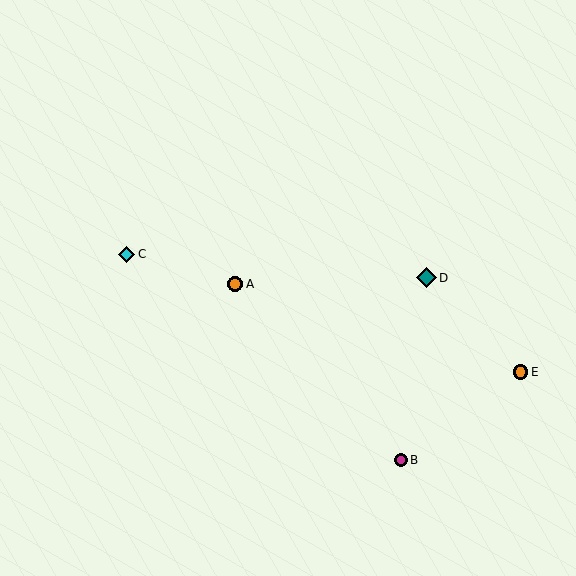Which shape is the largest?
The teal diamond (labeled D) is the largest.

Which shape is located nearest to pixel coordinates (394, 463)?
The magenta circle (labeled B) at (401, 460) is nearest to that location.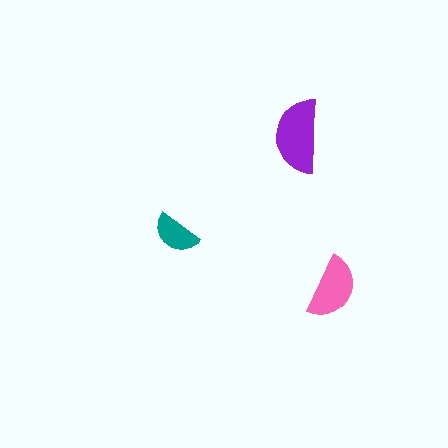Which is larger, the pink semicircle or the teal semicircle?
The pink one.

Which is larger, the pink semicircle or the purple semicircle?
The purple one.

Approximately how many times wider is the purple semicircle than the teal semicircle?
About 1.5 times wider.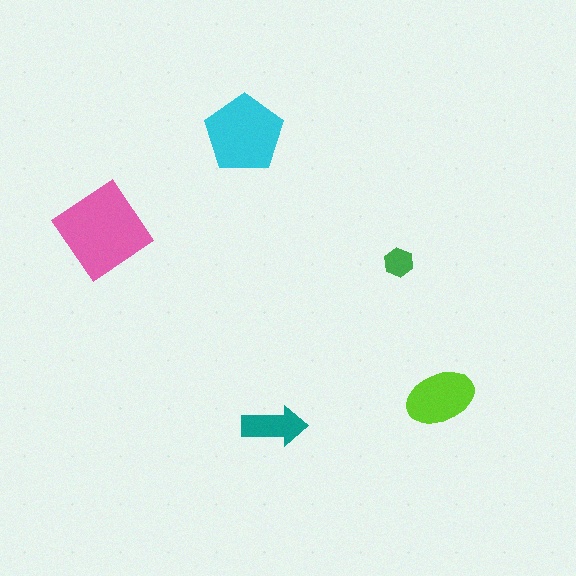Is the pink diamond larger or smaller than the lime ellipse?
Larger.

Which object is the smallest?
The green hexagon.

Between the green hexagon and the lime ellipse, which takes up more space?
The lime ellipse.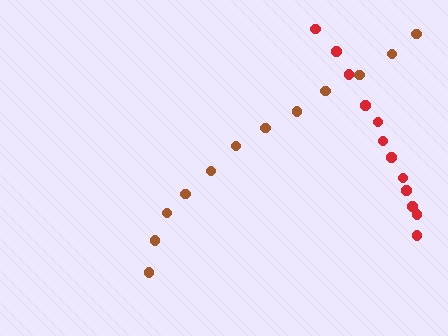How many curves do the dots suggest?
There are 2 distinct paths.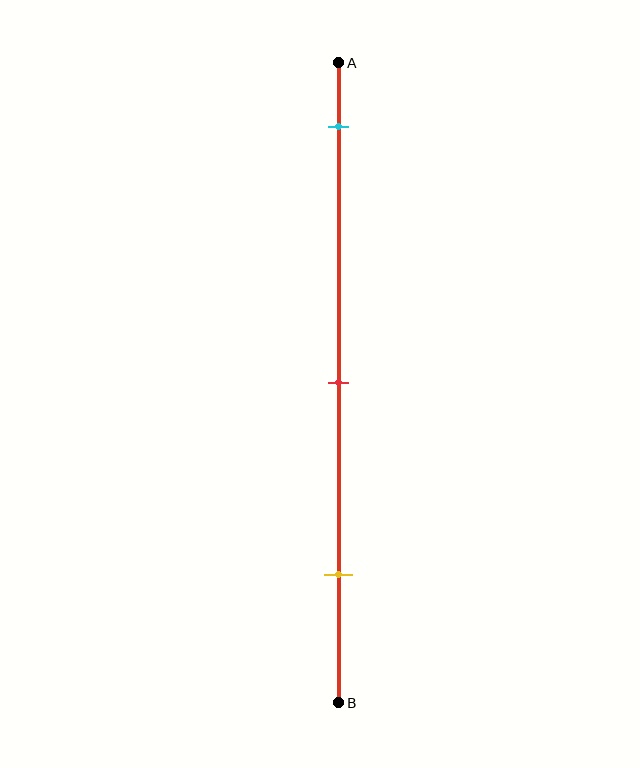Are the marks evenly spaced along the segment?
Yes, the marks are approximately evenly spaced.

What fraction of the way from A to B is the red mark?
The red mark is approximately 50% (0.5) of the way from A to B.